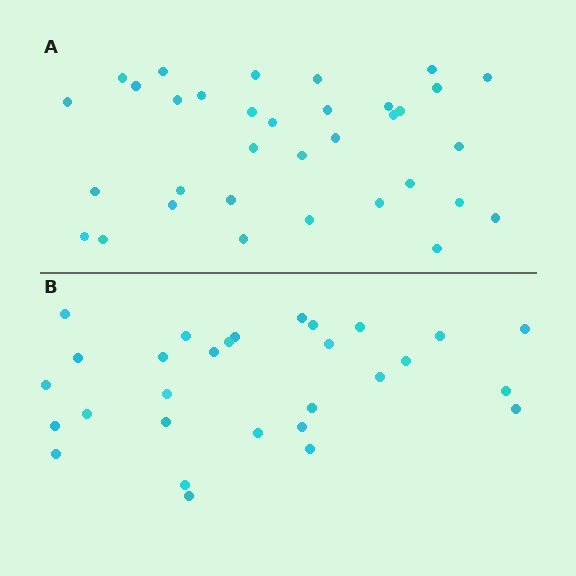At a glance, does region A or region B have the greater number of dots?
Region A (the top region) has more dots.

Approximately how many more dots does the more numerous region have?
Region A has about 5 more dots than region B.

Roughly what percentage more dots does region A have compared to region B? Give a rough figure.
About 15% more.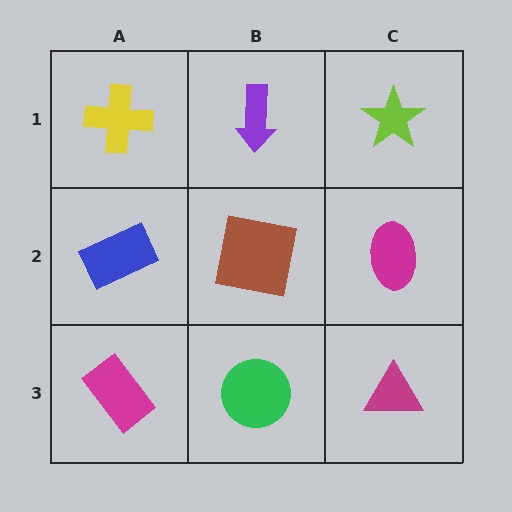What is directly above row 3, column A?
A blue rectangle.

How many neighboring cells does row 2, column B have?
4.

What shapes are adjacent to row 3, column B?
A brown square (row 2, column B), a magenta rectangle (row 3, column A), a magenta triangle (row 3, column C).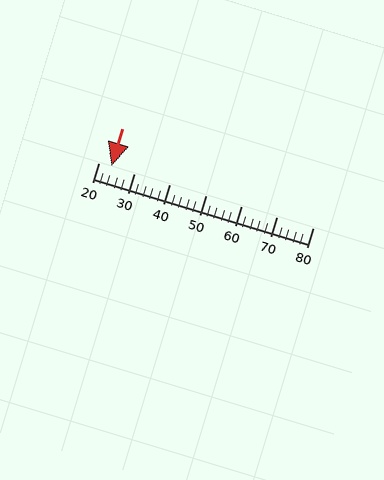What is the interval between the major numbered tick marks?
The major tick marks are spaced 10 units apart.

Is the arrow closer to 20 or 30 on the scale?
The arrow is closer to 20.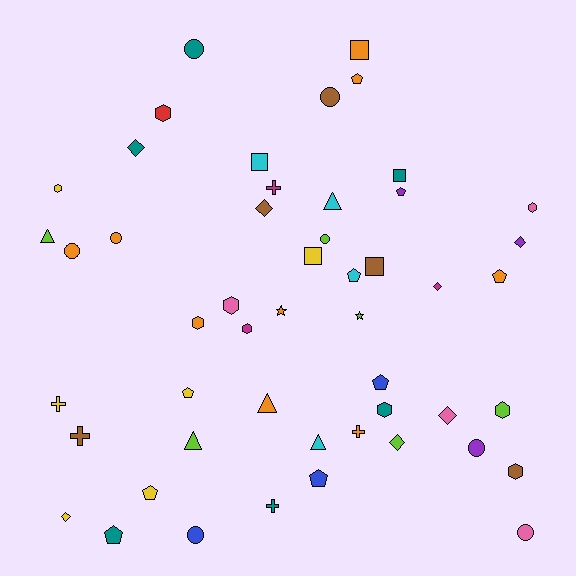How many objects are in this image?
There are 50 objects.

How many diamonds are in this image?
There are 7 diamonds.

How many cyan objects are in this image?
There are 4 cyan objects.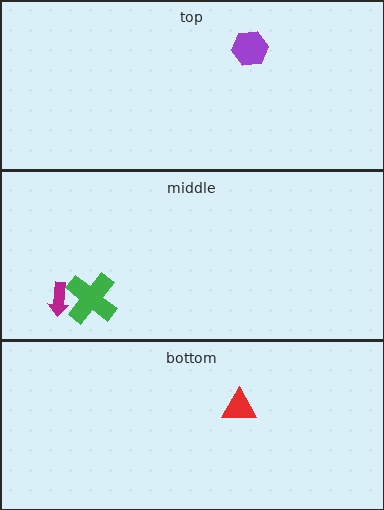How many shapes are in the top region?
1.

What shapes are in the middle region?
The magenta arrow, the green cross.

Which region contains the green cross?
The middle region.